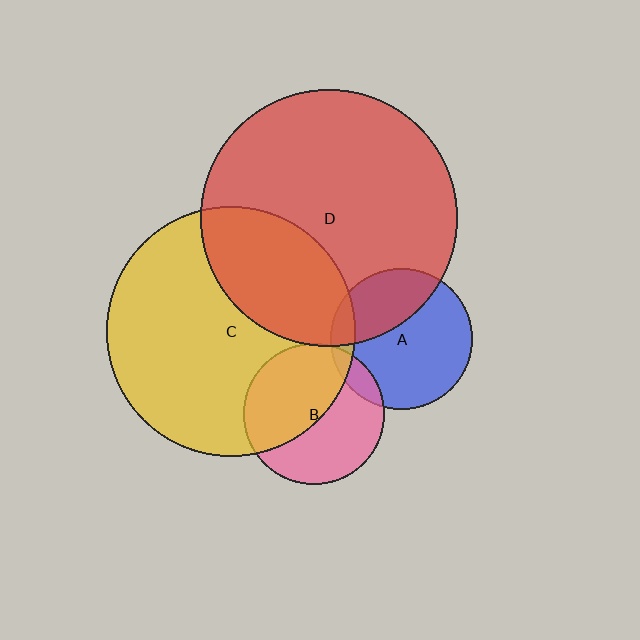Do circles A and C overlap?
Yes.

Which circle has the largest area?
Circle D (red).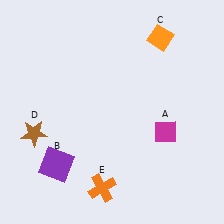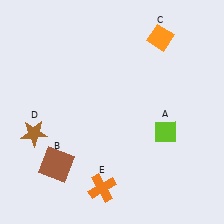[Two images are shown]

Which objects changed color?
A changed from magenta to lime. B changed from purple to brown.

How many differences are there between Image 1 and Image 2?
There are 2 differences between the two images.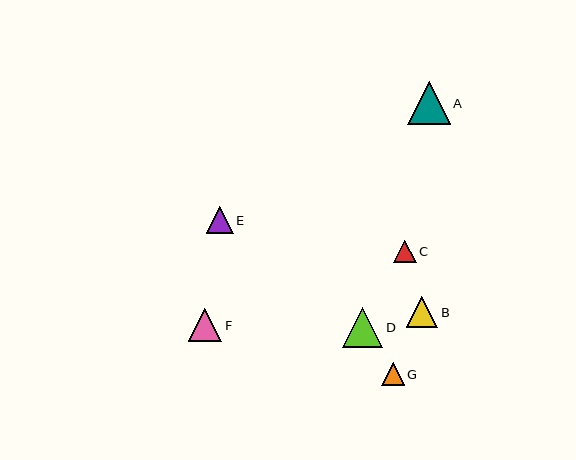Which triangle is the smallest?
Triangle C is the smallest with a size of approximately 22 pixels.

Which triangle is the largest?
Triangle A is the largest with a size of approximately 42 pixels.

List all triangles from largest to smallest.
From largest to smallest: A, D, F, B, E, G, C.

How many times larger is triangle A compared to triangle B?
Triangle A is approximately 1.3 times the size of triangle B.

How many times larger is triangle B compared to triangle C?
Triangle B is approximately 1.4 times the size of triangle C.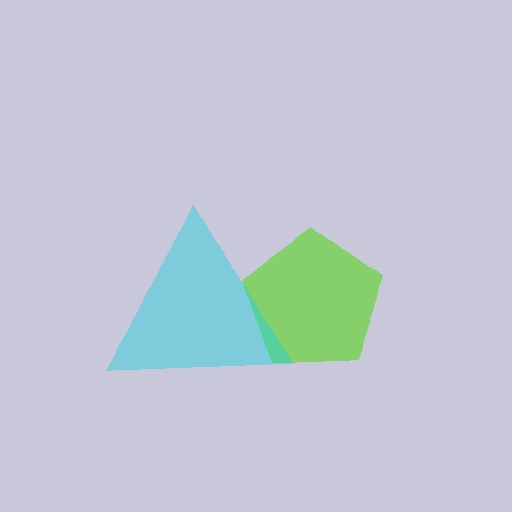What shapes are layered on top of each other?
The layered shapes are: a lime pentagon, a cyan triangle.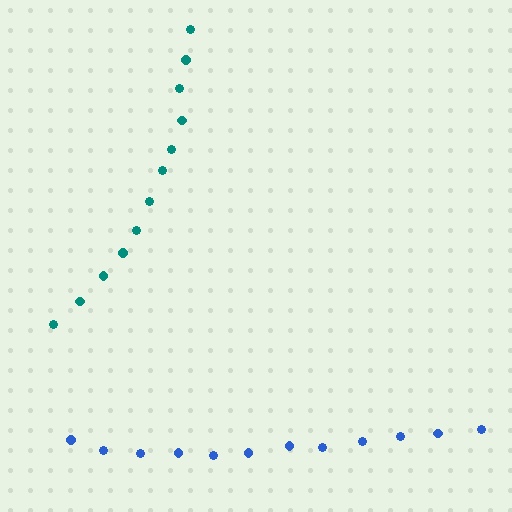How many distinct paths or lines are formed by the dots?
There are 2 distinct paths.